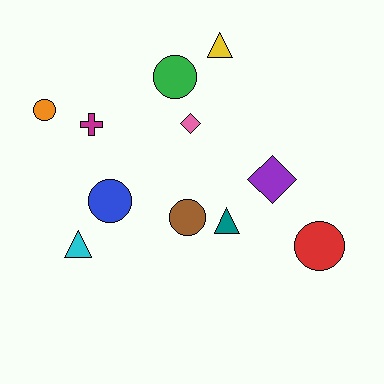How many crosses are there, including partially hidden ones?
There is 1 cross.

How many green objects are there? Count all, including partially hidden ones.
There is 1 green object.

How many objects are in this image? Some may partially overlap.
There are 11 objects.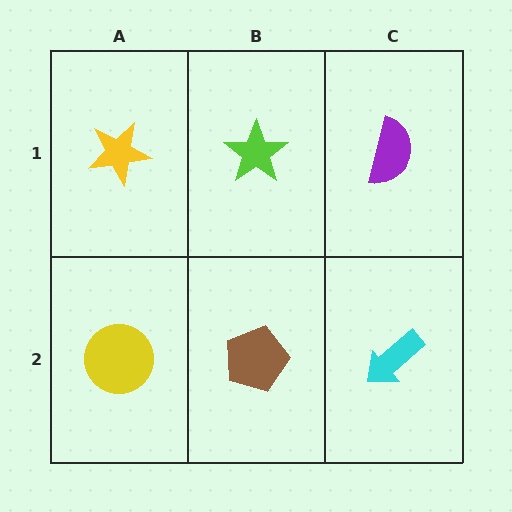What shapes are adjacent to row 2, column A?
A yellow star (row 1, column A), a brown pentagon (row 2, column B).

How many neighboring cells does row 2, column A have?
2.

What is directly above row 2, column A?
A yellow star.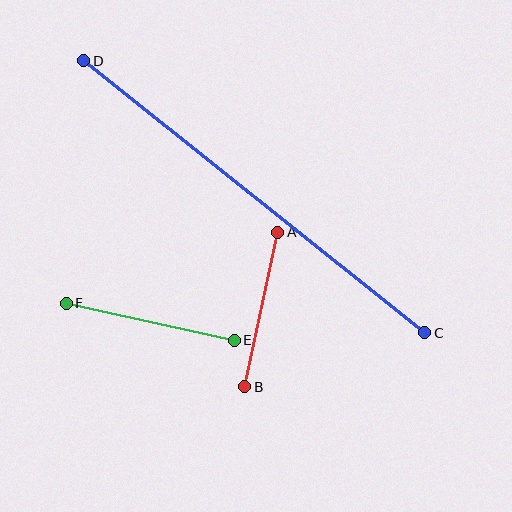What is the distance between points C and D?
The distance is approximately 436 pixels.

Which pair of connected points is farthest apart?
Points C and D are farthest apart.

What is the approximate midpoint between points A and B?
The midpoint is at approximately (261, 309) pixels.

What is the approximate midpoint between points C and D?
The midpoint is at approximately (254, 197) pixels.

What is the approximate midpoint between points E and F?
The midpoint is at approximately (150, 322) pixels.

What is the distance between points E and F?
The distance is approximately 172 pixels.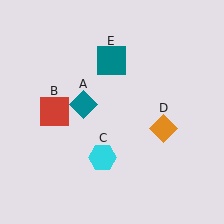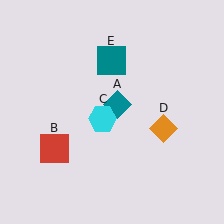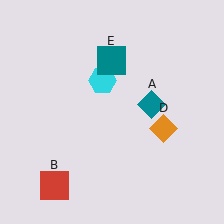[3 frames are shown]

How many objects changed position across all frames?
3 objects changed position: teal diamond (object A), red square (object B), cyan hexagon (object C).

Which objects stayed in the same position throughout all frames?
Orange diamond (object D) and teal square (object E) remained stationary.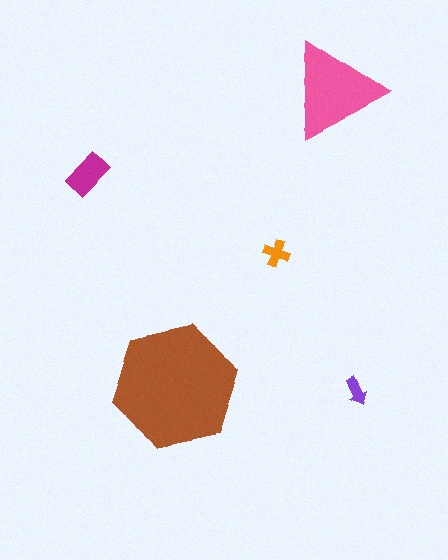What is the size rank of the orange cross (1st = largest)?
4th.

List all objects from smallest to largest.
The purple arrow, the orange cross, the magenta rectangle, the pink triangle, the brown hexagon.